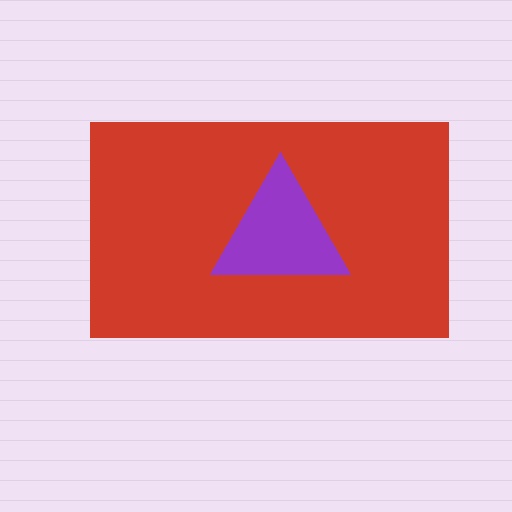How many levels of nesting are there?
2.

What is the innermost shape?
The purple triangle.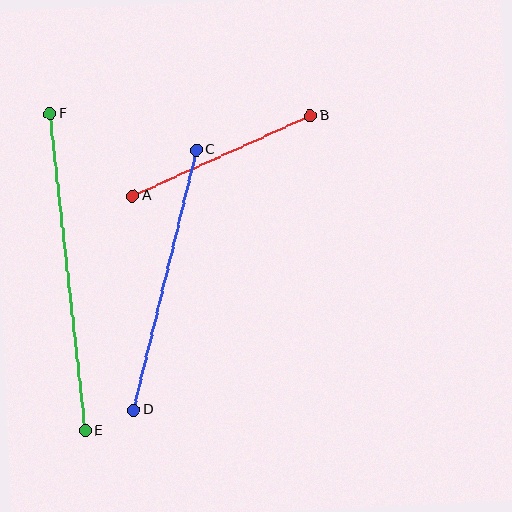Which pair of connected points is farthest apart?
Points E and F are farthest apart.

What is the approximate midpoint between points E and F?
The midpoint is at approximately (68, 272) pixels.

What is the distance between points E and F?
The distance is approximately 319 pixels.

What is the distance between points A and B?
The distance is approximately 195 pixels.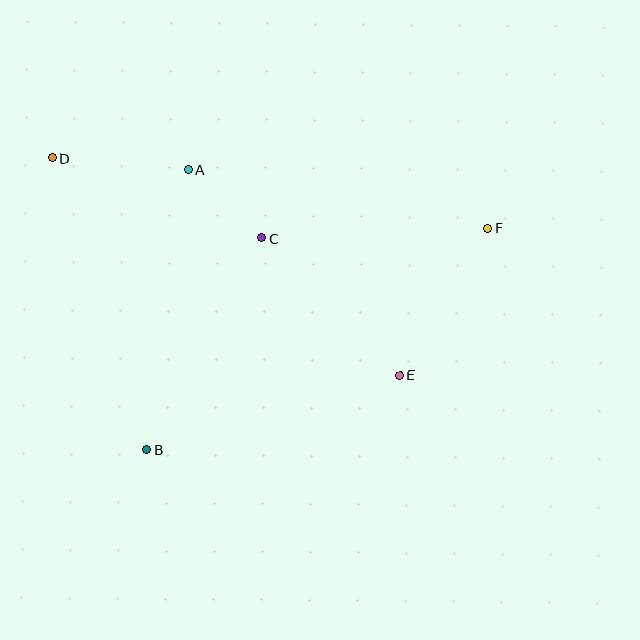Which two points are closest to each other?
Points A and C are closest to each other.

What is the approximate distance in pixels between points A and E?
The distance between A and E is approximately 295 pixels.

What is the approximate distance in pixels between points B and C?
The distance between B and C is approximately 241 pixels.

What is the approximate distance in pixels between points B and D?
The distance between B and D is approximately 307 pixels.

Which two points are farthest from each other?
Points D and F are farthest from each other.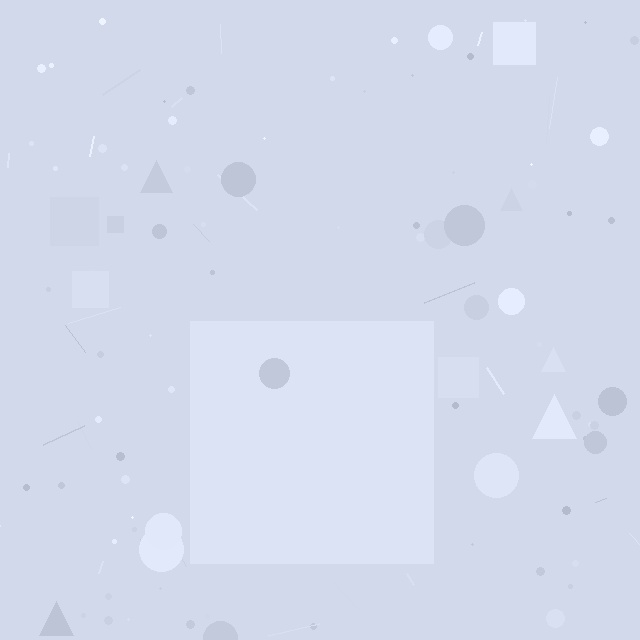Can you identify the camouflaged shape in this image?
The camouflaged shape is a square.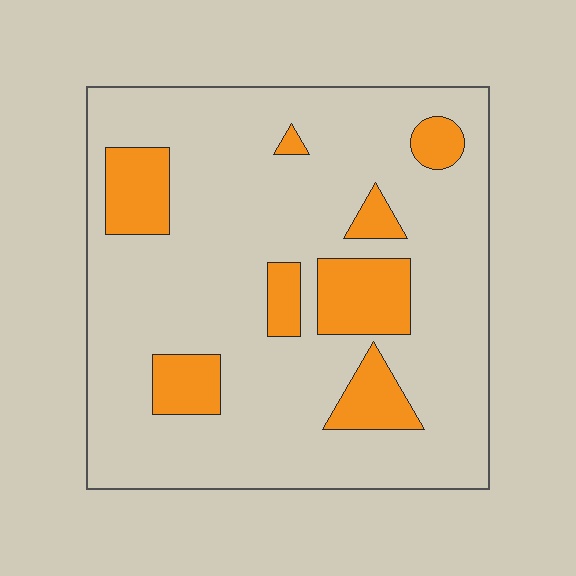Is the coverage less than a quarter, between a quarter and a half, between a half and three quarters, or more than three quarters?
Less than a quarter.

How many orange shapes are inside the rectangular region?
8.